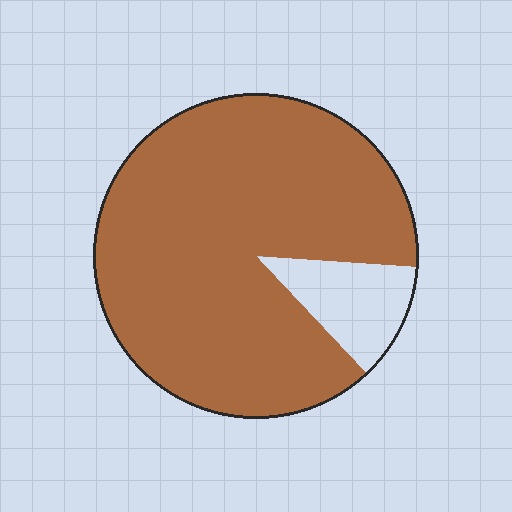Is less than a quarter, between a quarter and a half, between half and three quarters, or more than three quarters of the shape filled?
More than three quarters.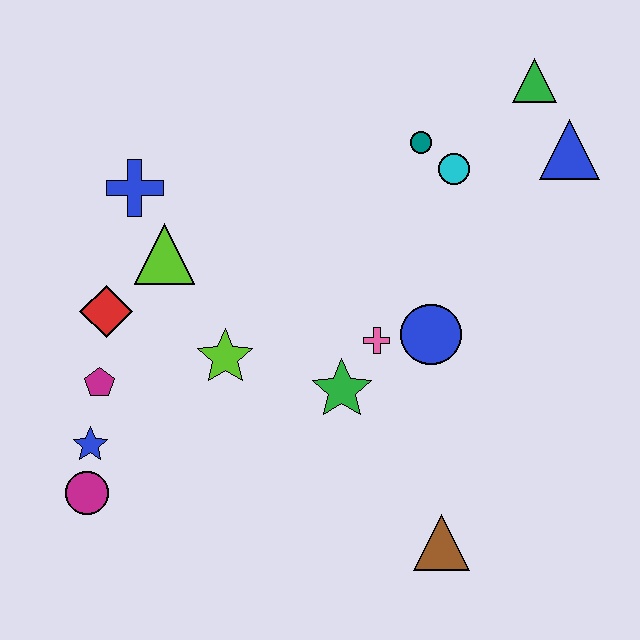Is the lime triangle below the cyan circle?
Yes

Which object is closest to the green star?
The pink cross is closest to the green star.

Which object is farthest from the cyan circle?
The magenta circle is farthest from the cyan circle.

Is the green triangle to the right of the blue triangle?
No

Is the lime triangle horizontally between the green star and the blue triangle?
No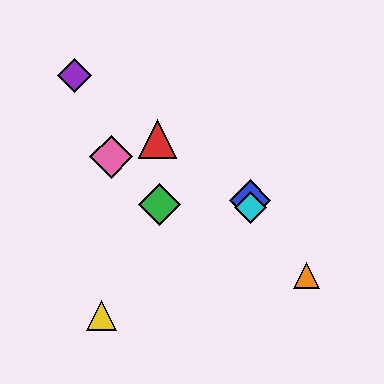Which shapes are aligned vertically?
The blue diamond, the cyan diamond are aligned vertically.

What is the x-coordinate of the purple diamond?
The purple diamond is at x≈75.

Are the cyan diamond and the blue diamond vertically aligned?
Yes, both are at x≈250.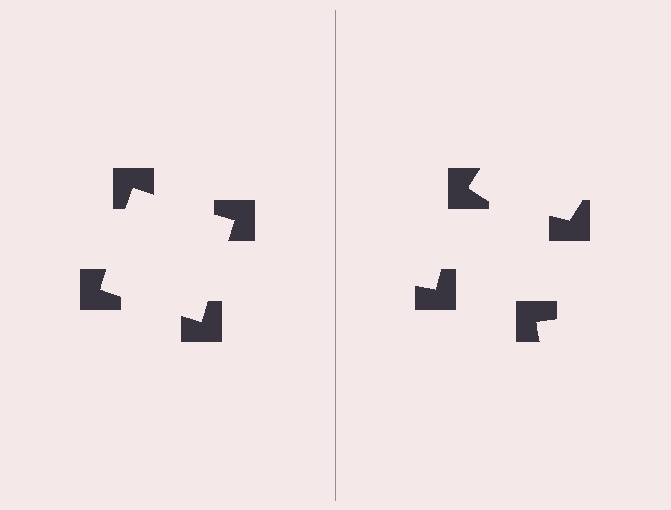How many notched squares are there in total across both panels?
8 — 4 on each side.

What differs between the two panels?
The notched squares are positioned identically on both sides; only the wedge orientations differ. On the left they align to a square; on the right they are misaligned.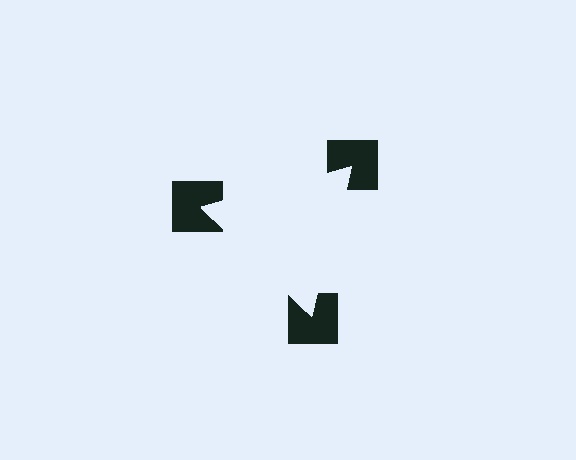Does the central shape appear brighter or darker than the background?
It typically appears slightly brighter than the background, even though no actual brightness change is drawn.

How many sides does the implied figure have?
3 sides.